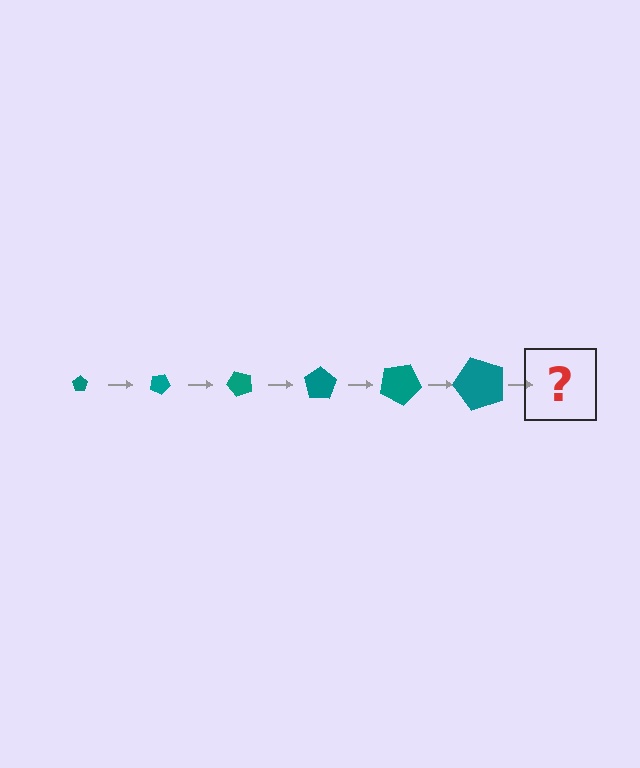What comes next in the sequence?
The next element should be a pentagon, larger than the previous one and rotated 150 degrees from the start.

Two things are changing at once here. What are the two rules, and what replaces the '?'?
The two rules are that the pentagon grows larger each step and it rotates 25 degrees each step. The '?' should be a pentagon, larger than the previous one and rotated 150 degrees from the start.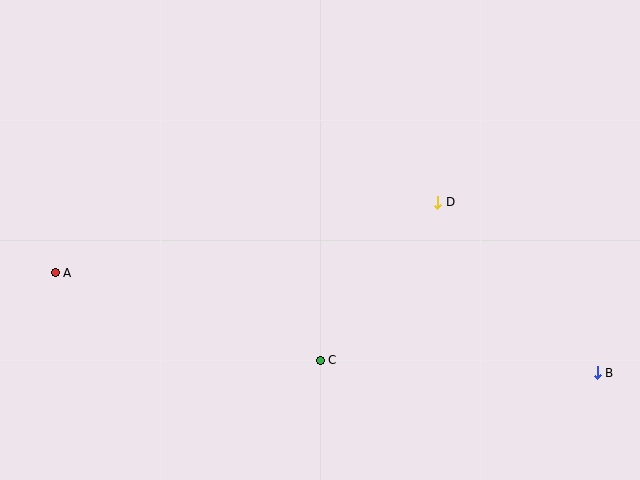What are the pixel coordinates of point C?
Point C is at (320, 360).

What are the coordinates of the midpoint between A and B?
The midpoint between A and B is at (326, 323).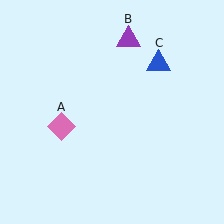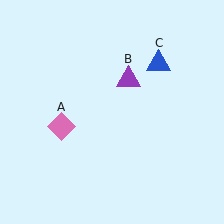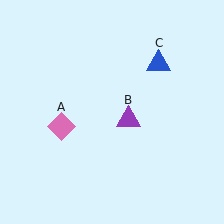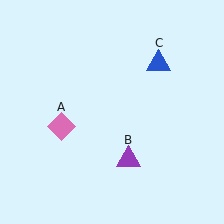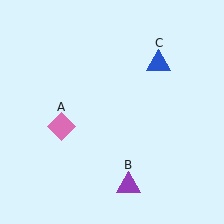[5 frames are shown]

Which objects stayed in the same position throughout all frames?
Pink diamond (object A) and blue triangle (object C) remained stationary.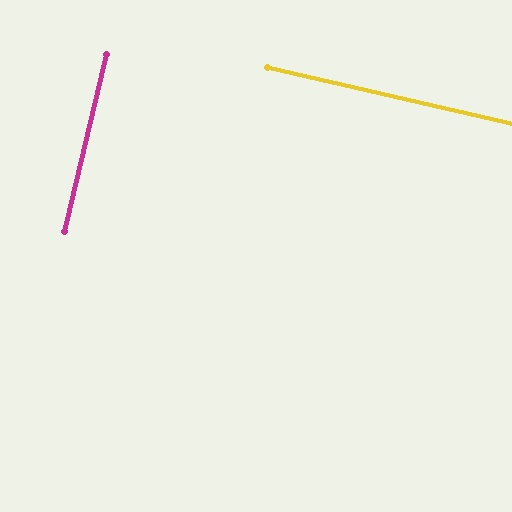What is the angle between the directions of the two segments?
Approximately 90 degrees.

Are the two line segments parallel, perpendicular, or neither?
Perpendicular — they meet at approximately 90°.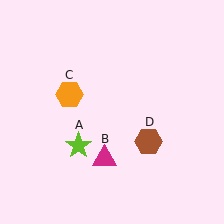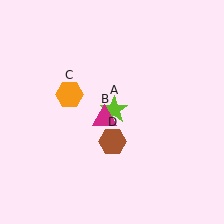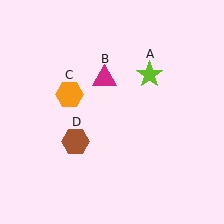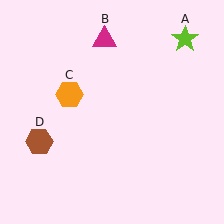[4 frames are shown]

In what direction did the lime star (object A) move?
The lime star (object A) moved up and to the right.